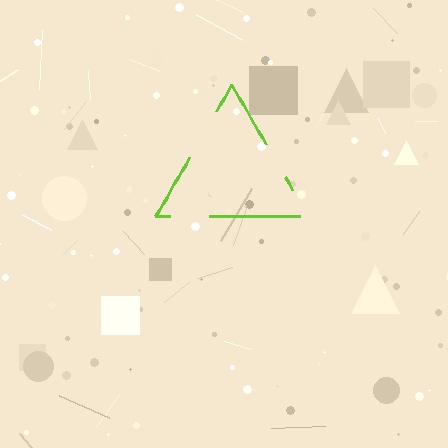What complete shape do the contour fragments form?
The contour fragments form a triangle.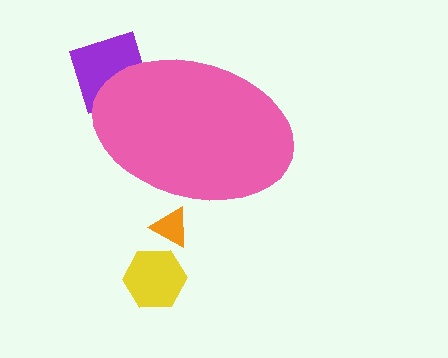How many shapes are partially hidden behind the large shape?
2 shapes are partially hidden.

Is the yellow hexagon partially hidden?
No, the yellow hexagon is fully visible.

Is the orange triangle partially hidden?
Yes, the orange triangle is partially hidden behind the pink ellipse.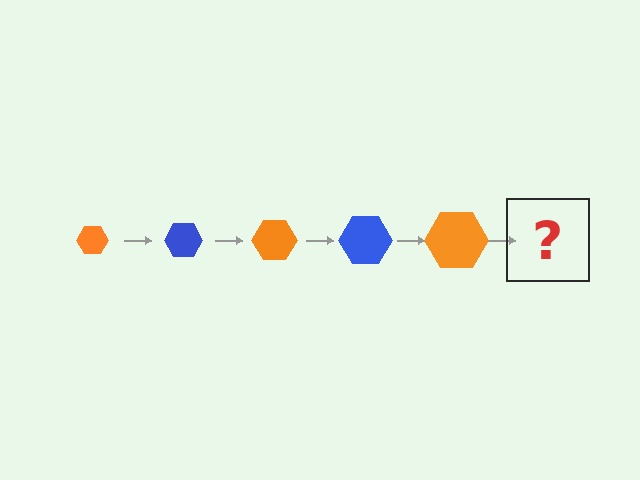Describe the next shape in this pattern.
It should be a blue hexagon, larger than the previous one.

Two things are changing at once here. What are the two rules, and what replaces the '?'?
The two rules are that the hexagon grows larger each step and the color cycles through orange and blue. The '?' should be a blue hexagon, larger than the previous one.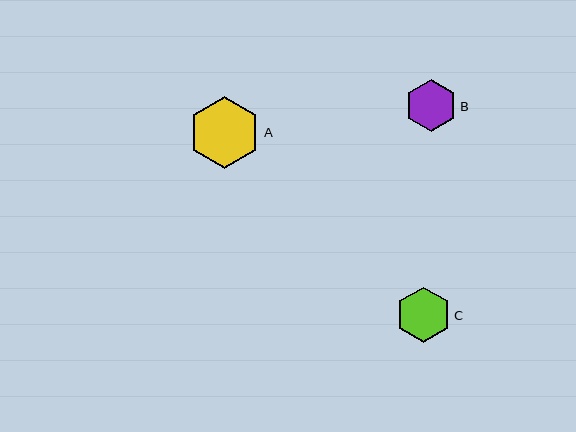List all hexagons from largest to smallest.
From largest to smallest: A, C, B.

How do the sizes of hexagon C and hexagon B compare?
Hexagon C and hexagon B are approximately the same size.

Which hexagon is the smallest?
Hexagon B is the smallest with a size of approximately 52 pixels.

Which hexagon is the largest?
Hexagon A is the largest with a size of approximately 72 pixels.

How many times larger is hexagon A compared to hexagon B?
Hexagon A is approximately 1.4 times the size of hexagon B.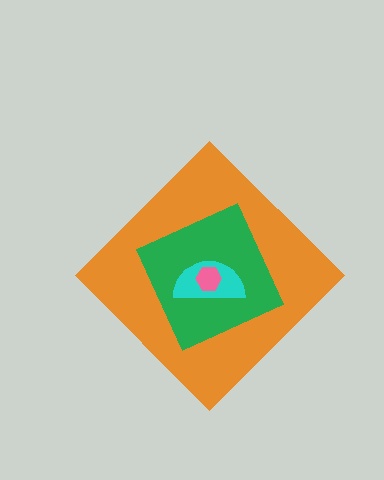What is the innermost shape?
The pink hexagon.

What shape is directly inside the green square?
The cyan semicircle.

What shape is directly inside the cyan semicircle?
The pink hexagon.